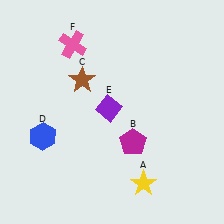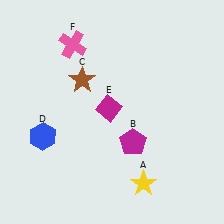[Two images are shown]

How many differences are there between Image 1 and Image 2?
There is 1 difference between the two images.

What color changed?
The diamond (E) changed from purple in Image 1 to magenta in Image 2.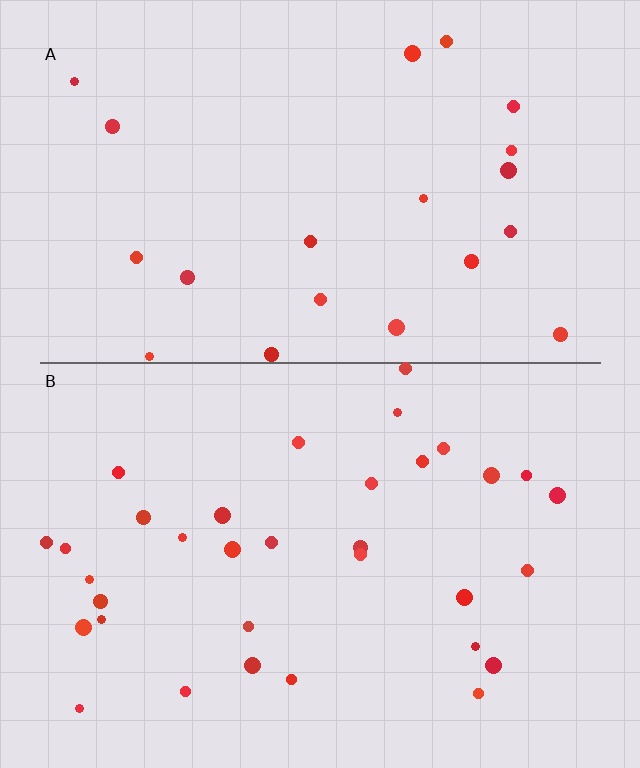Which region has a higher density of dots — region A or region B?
B (the bottom).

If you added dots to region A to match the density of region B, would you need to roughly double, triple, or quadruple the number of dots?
Approximately double.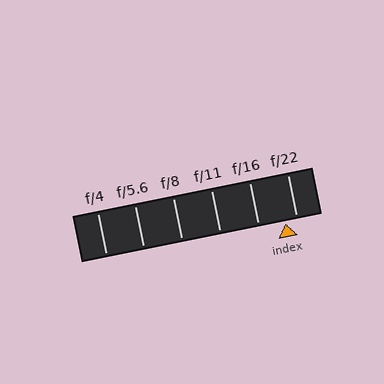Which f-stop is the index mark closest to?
The index mark is closest to f/22.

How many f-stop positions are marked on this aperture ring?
There are 6 f-stop positions marked.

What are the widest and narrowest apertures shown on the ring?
The widest aperture shown is f/4 and the narrowest is f/22.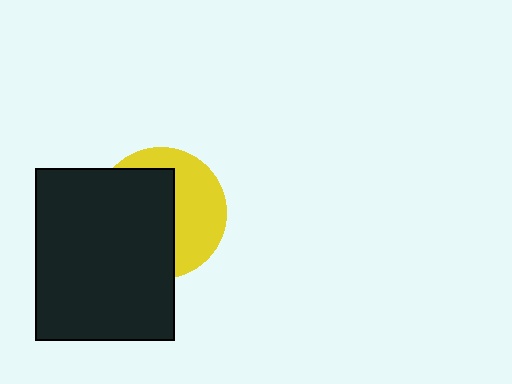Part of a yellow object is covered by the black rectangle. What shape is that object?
It is a circle.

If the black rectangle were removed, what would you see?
You would see the complete yellow circle.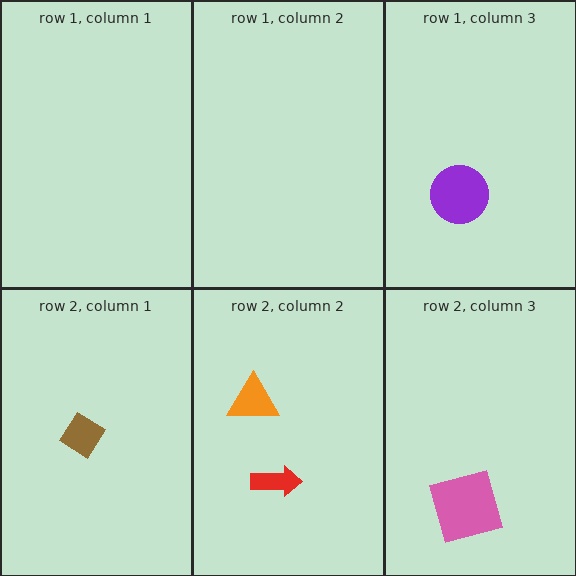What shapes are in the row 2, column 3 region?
The pink square.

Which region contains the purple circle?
The row 1, column 3 region.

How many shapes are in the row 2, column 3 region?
1.